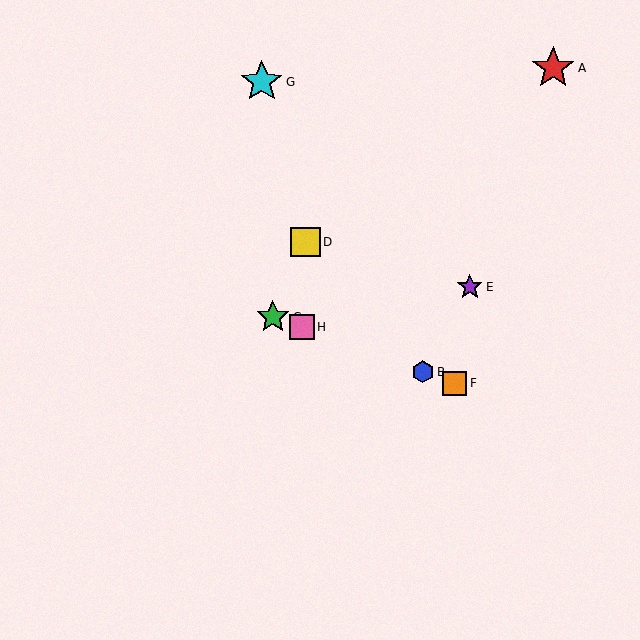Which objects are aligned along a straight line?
Objects B, C, F, H are aligned along a straight line.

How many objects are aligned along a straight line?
4 objects (B, C, F, H) are aligned along a straight line.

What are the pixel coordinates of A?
Object A is at (553, 68).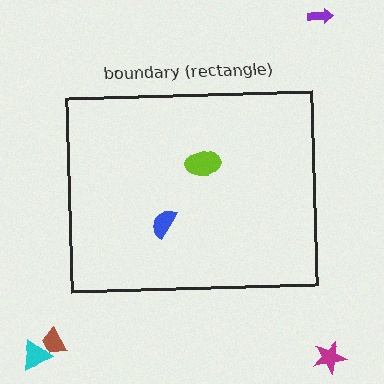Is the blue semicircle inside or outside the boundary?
Inside.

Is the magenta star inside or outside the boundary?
Outside.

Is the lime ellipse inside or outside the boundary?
Inside.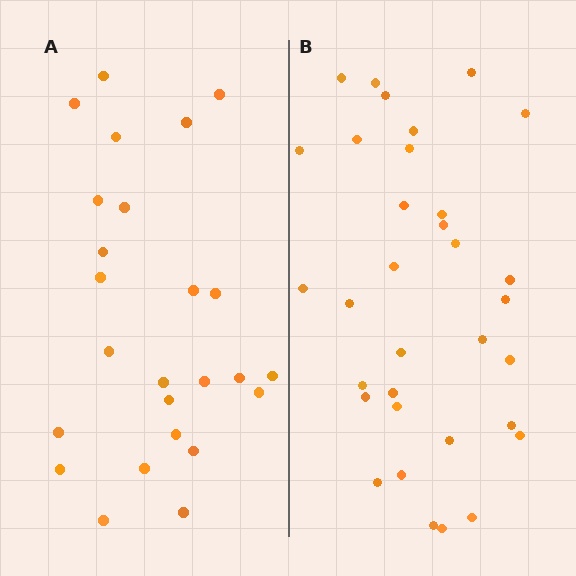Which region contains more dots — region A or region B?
Region B (the right region) has more dots.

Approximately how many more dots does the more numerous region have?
Region B has roughly 8 or so more dots than region A.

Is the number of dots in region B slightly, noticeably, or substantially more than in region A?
Region B has noticeably more, but not dramatically so. The ratio is roughly 1.3 to 1.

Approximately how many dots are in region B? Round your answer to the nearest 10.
About 30 dots. (The exact count is 33, which rounds to 30.)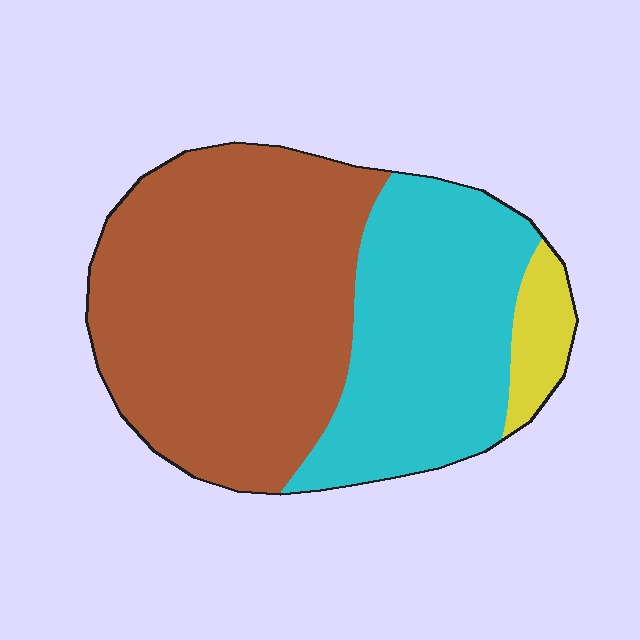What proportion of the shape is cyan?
Cyan covers 36% of the shape.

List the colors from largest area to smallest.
From largest to smallest: brown, cyan, yellow.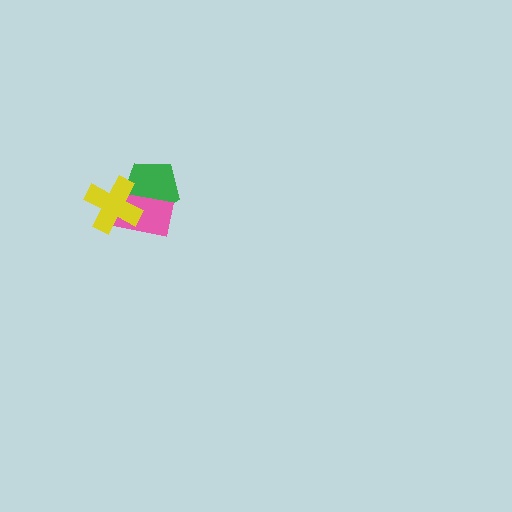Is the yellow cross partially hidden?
No, no other shape covers it.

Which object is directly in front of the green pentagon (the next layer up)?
The pink rectangle is directly in front of the green pentagon.